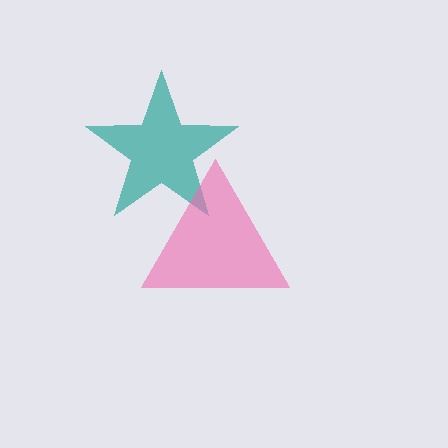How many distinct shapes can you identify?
There are 2 distinct shapes: a teal star, a pink triangle.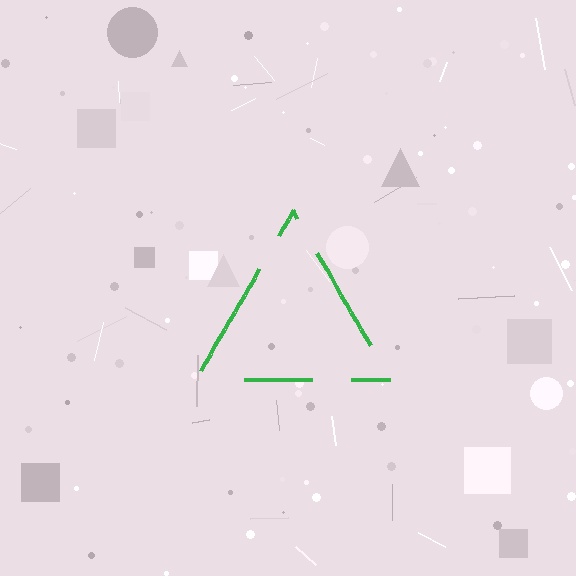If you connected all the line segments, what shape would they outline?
They would outline a triangle.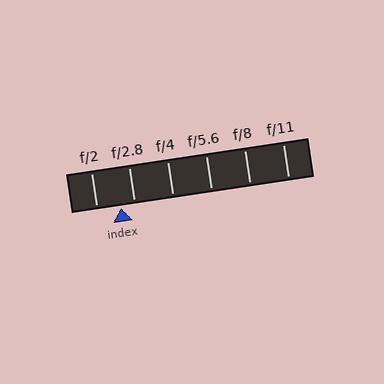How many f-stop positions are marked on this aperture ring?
There are 6 f-stop positions marked.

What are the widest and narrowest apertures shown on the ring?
The widest aperture shown is f/2 and the narrowest is f/11.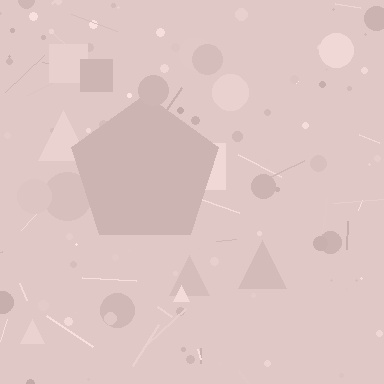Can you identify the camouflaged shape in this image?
The camouflaged shape is a pentagon.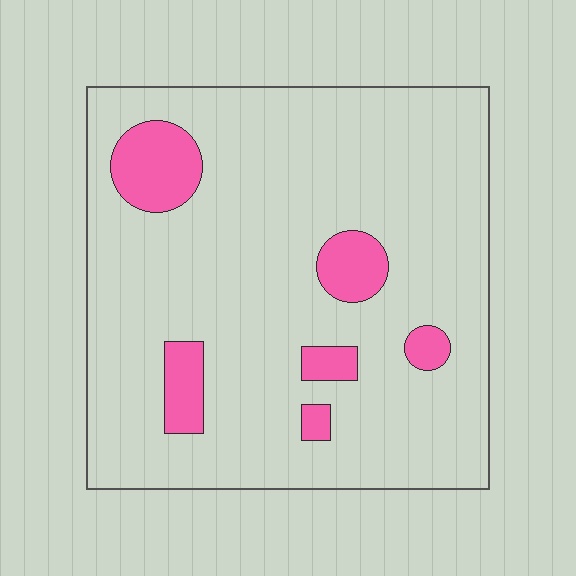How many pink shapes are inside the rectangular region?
6.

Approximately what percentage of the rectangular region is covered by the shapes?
Approximately 10%.